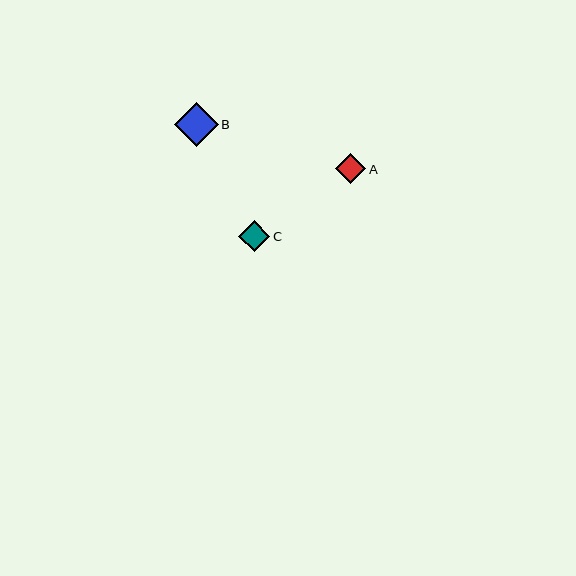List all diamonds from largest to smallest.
From largest to smallest: B, C, A.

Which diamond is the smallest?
Diamond A is the smallest with a size of approximately 30 pixels.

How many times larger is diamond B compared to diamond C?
Diamond B is approximately 1.4 times the size of diamond C.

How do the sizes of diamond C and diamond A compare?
Diamond C and diamond A are approximately the same size.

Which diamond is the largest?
Diamond B is the largest with a size of approximately 44 pixels.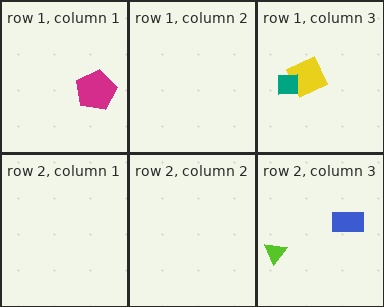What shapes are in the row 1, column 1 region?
The magenta pentagon.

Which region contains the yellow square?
The row 1, column 3 region.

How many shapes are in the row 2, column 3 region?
2.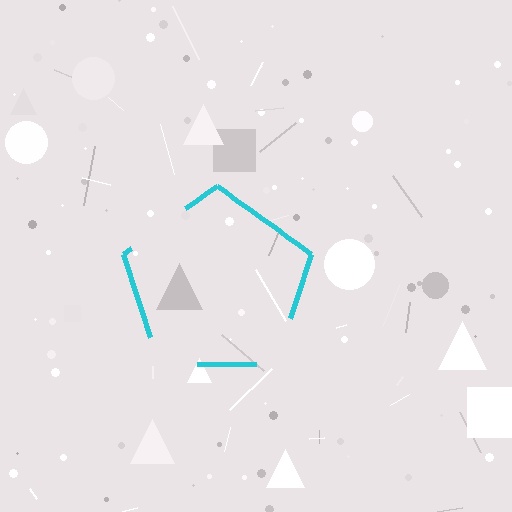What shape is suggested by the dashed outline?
The dashed outline suggests a pentagon.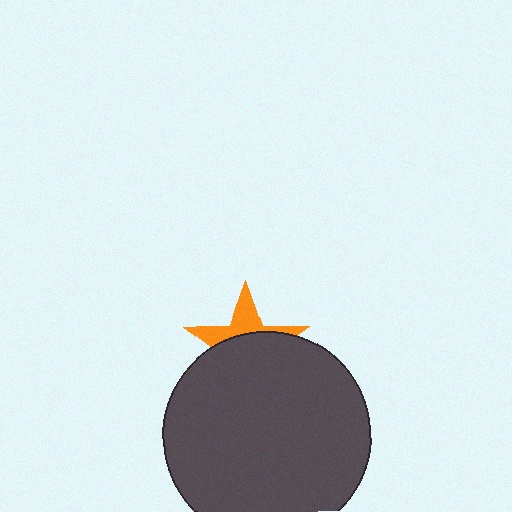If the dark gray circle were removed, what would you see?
You would see the complete orange star.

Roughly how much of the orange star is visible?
A small part of it is visible (roughly 37%).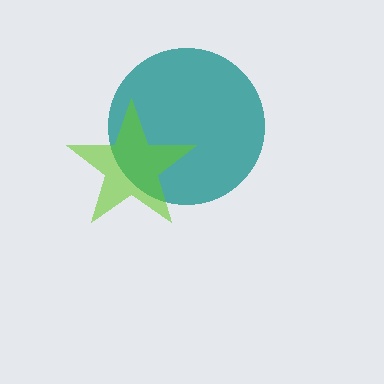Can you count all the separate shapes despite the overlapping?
Yes, there are 2 separate shapes.